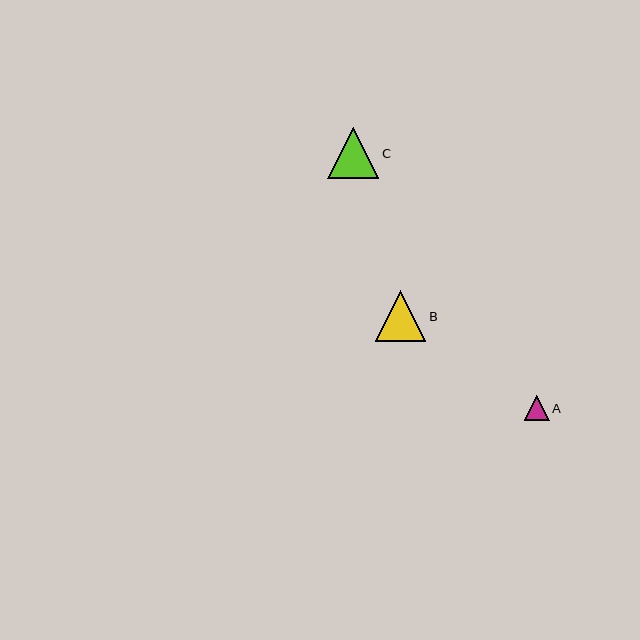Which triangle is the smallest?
Triangle A is the smallest with a size of approximately 25 pixels.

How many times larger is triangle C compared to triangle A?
Triangle C is approximately 2.0 times the size of triangle A.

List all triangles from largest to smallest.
From largest to smallest: C, B, A.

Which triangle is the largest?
Triangle C is the largest with a size of approximately 51 pixels.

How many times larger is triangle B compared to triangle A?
Triangle B is approximately 2.0 times the size of triangle A.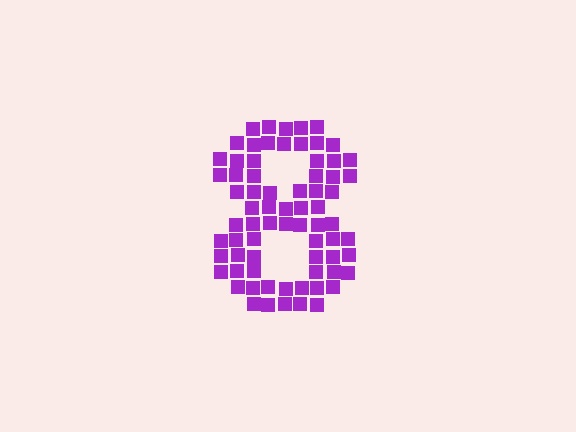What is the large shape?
The large shape is the digit 8.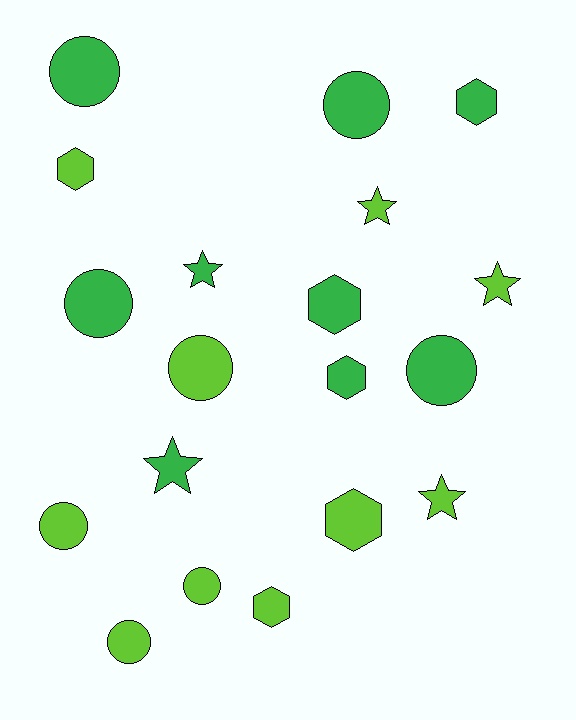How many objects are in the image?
There are 19 objects.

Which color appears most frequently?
Lime, with 10 objects.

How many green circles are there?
There are 4 green circles.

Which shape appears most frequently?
Circle, with 8 objects.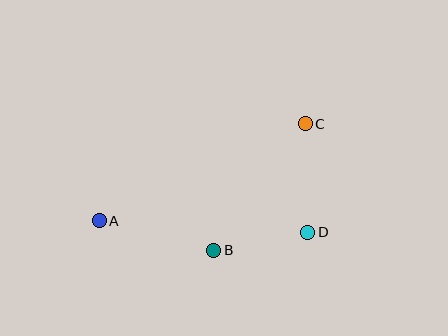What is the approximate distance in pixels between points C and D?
The distance between C and D is approximately 108 pixels.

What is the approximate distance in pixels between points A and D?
The distance between A and D is approximately 209 pixels.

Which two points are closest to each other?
Points B and D are closest to each other.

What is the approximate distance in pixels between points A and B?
The distance between A and B is approximately 118 pixels.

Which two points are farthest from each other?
Points A and C are farthest from each other.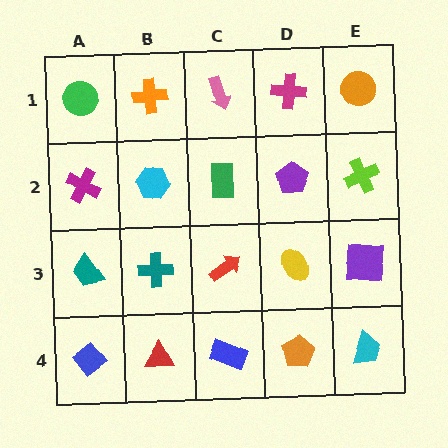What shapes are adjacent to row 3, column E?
A lime cross (row 2, column E), a cyan trapezoid (row 4, column E), a yellow ellipse (row 3, column D).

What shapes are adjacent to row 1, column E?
A lime cross (row 2, column E), a magenta cross (row 1, column D).